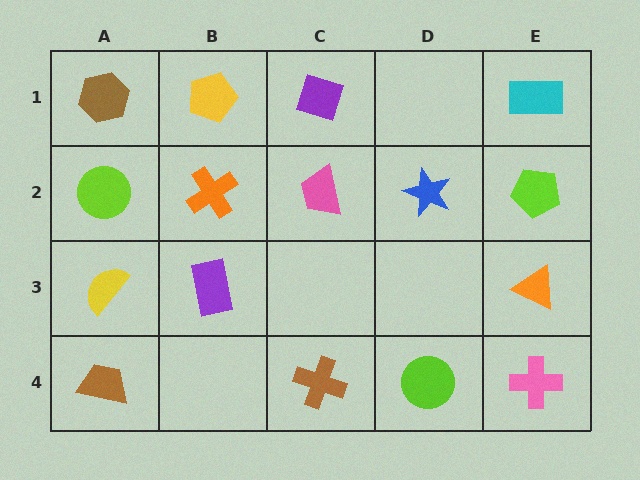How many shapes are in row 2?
5 shapes.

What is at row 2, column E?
A lime pentagon.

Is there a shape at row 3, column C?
No, that cell is empty.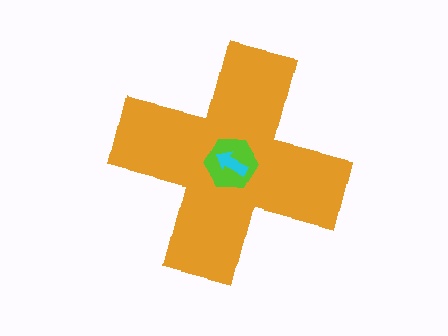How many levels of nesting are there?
3.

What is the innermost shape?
The cyan arrow.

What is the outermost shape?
The orange cross.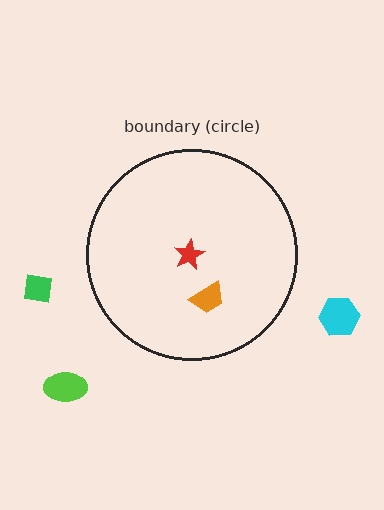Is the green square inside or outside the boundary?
Outside.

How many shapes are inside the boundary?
2 inside, 3 outside.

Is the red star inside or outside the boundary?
Inside.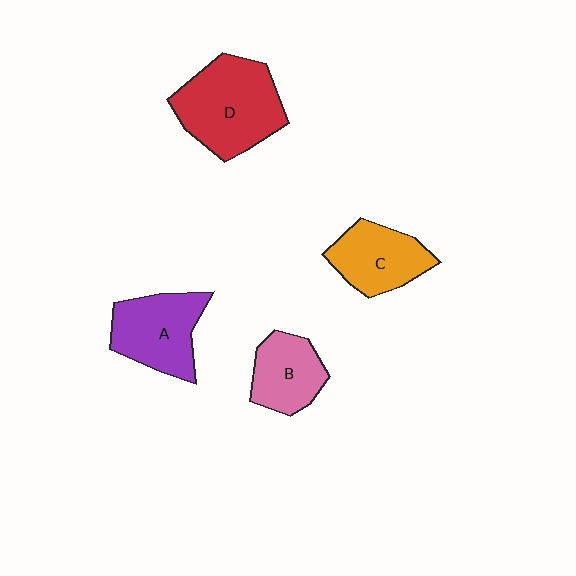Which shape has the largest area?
Shape D (red).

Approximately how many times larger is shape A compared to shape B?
Approximately 1.3 times.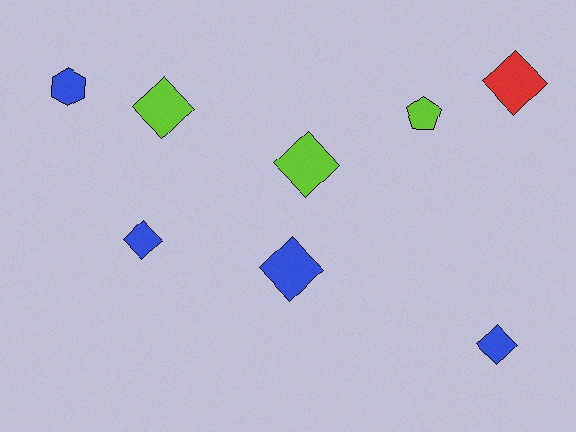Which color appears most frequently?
Blue, with 4 objects.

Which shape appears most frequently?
Diamond, with 6 objects.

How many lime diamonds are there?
There are 2 lime diamonds.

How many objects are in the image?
There are 8 objects.